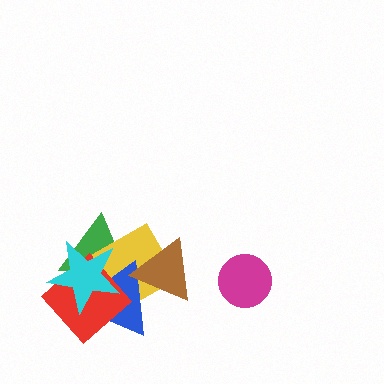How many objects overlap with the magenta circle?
0 objects overlap with the magenta circle.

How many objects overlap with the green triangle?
4 objects overlap with the green triangle.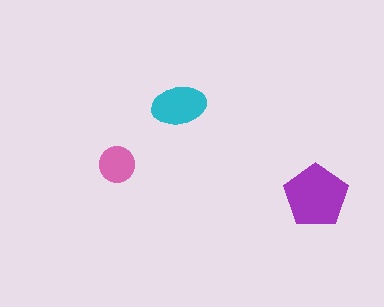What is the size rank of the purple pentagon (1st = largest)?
1st.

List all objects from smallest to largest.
The pink circle, the cyan ellipse, the purple pentagon.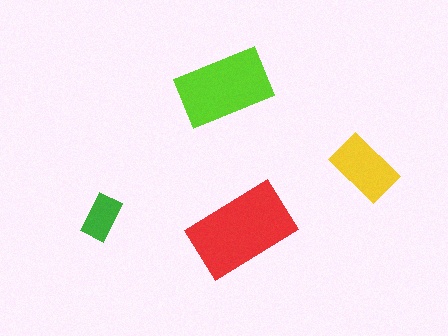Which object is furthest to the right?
The yellow rectangle is rightmost.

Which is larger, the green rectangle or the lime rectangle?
The lime one.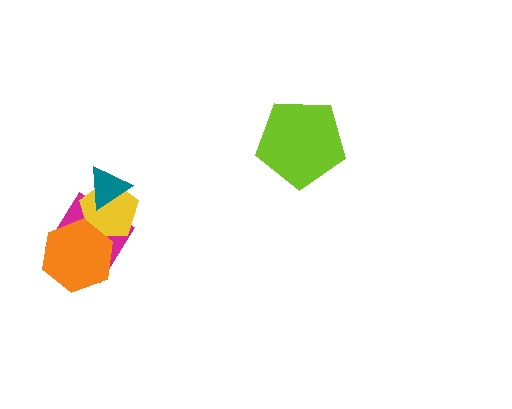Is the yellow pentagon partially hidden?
Yes, it is partially covered by another shape.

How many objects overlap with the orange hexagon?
2 objects overlap with the orange hexagon.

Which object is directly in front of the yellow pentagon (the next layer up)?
The orange hexagon is directly in front of the yellow pentagon.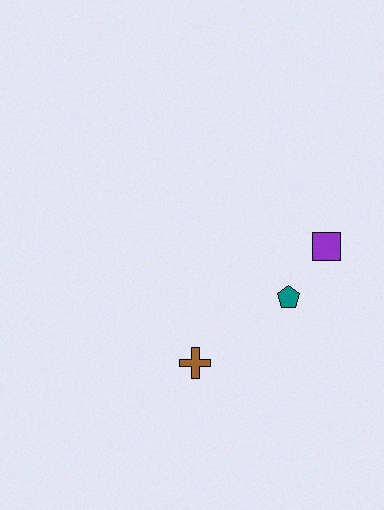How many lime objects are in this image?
There are no lime objects.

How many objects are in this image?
There are 3 objects.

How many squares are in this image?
There is 1 square.